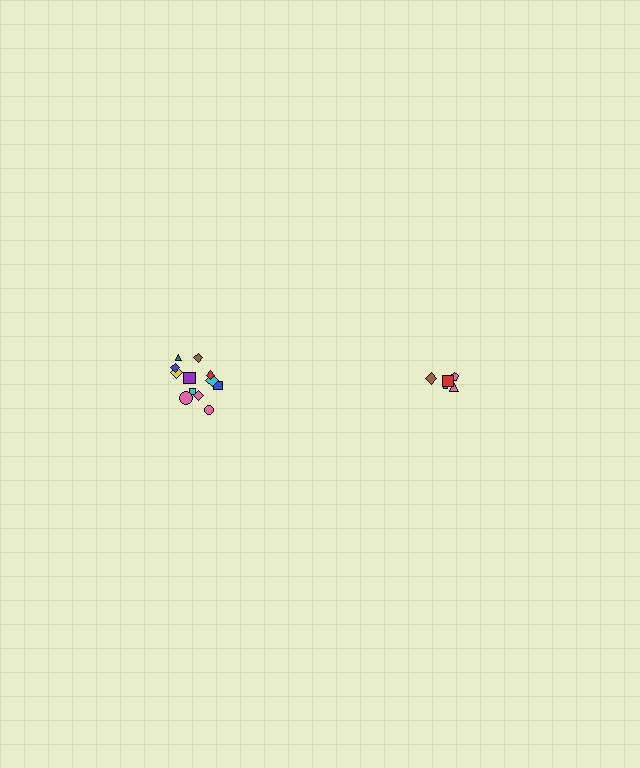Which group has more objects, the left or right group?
The left group.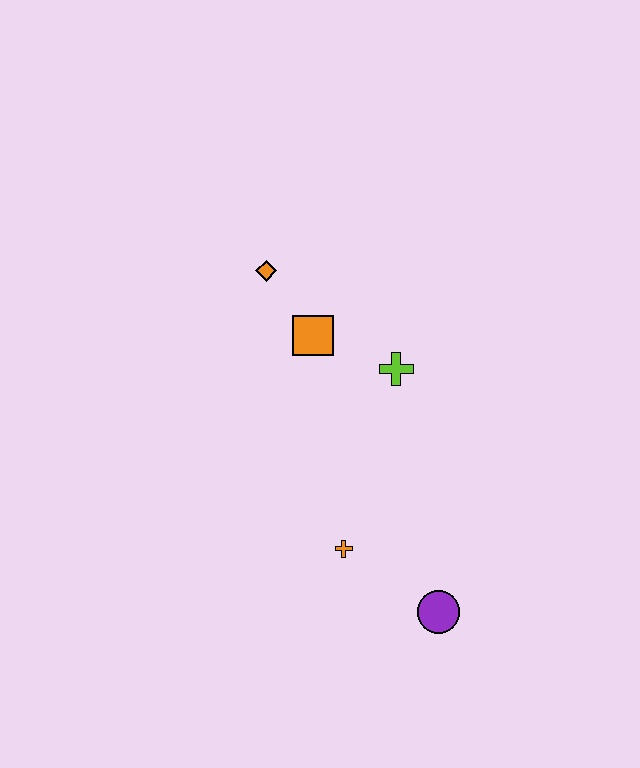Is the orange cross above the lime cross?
No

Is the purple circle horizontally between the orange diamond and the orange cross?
No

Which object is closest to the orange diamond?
The orange square is closest to the orange diamond.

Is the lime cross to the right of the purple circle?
No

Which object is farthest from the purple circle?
The orange diamond is farthest from the purple circle.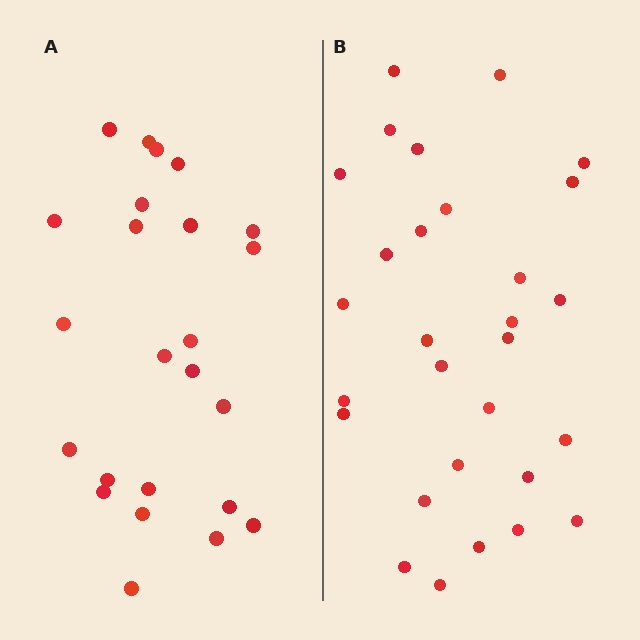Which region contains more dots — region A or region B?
Region B (the right region) has more dots.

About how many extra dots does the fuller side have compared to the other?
Region B has about 5 more dots than region A.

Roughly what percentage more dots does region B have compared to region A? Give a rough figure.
About 20% more.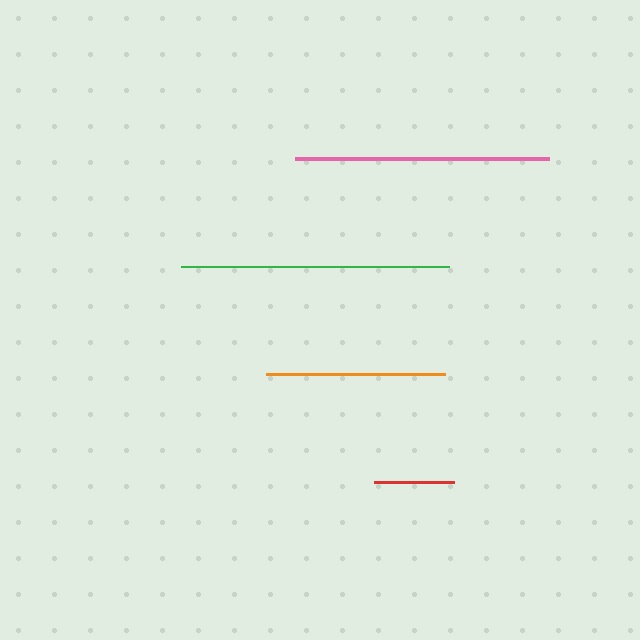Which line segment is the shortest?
The red line is the shortest at approximately 80 pixels.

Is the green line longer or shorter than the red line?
The green line is longer than the red line.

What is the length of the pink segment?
The pink segment is approximately 254 pixels long.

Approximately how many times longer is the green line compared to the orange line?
The green line is approximately 1.5 times the length of the orange line.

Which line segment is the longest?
The green line is the longest at approximately 268 pixels.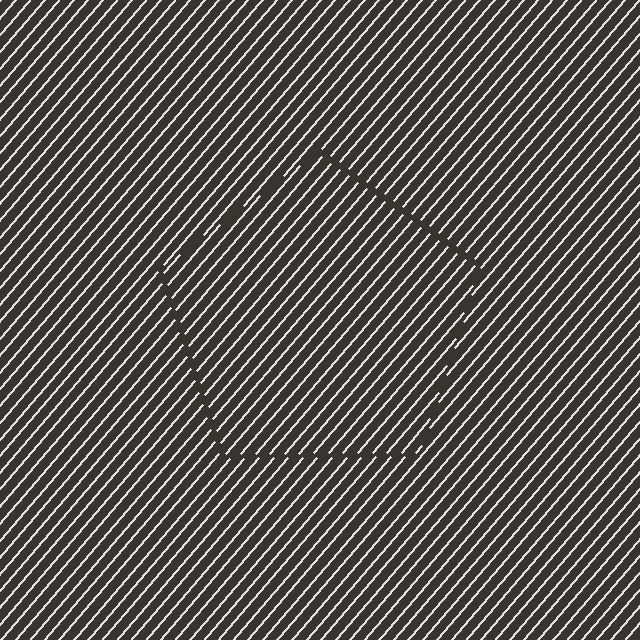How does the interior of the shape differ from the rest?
The interior of the shape contains the same grating, shifted by half a period — the contour is defined by the phase discontinuity where line-ends from the inner and outer gratings abut.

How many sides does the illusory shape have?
5 sides — the line-ends trace a pentagon.